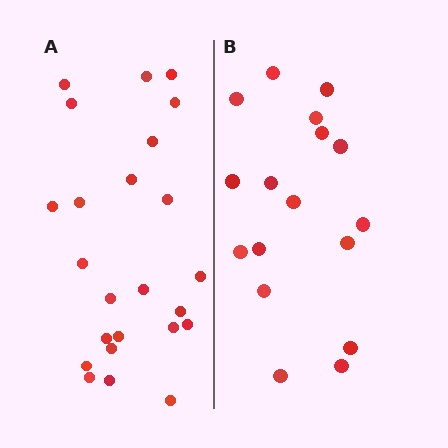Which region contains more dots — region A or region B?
Region A (the left region) has more dots.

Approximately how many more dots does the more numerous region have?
Region A has roughly 8 or so more dots than region B.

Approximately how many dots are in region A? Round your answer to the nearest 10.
About 20 dots. (The exact count is 24, which rounds to 20.)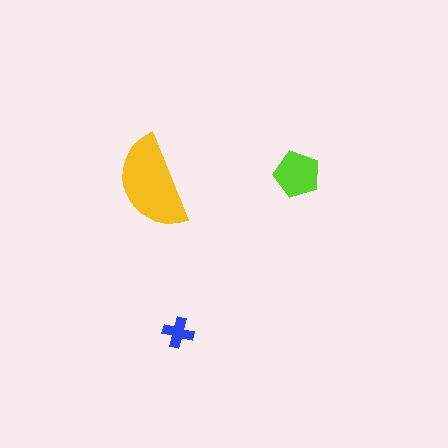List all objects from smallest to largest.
The blue cross, the lime pentagon, the yellow semicircle.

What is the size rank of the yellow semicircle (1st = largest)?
1st.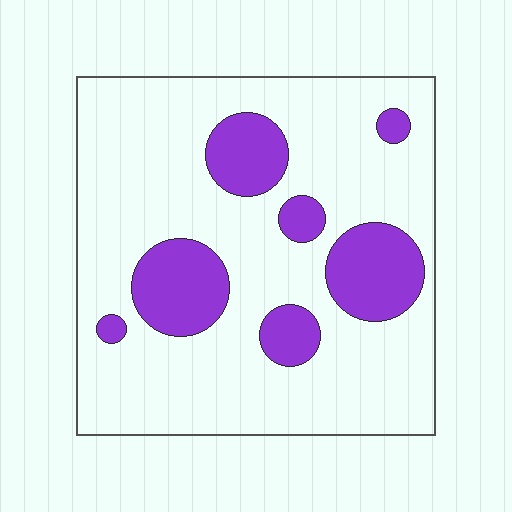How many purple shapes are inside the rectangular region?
7.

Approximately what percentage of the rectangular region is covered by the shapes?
Approximately 20%.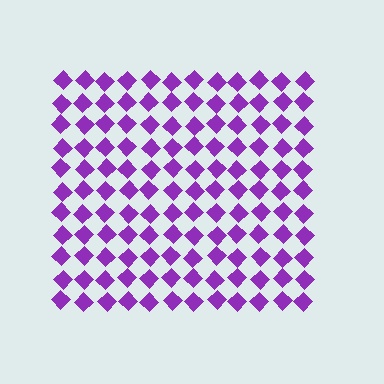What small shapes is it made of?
It is made of small diamonds.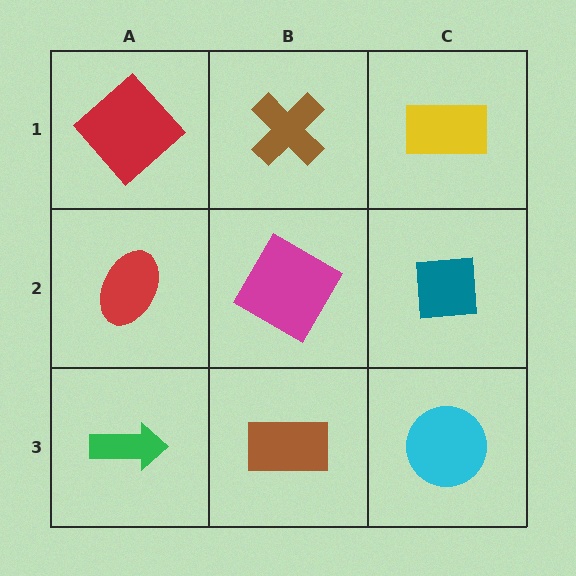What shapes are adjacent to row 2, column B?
A brown cross (row 1, column B), a brown rectangle (row 3, column B), a red ellipse (row 2, column A), a teal square (row 2, column C).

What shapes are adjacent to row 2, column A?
A red diamond (row 1, column A), a green arrow (row 3, column A), a magenta square (row 2, column B).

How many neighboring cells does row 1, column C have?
2.